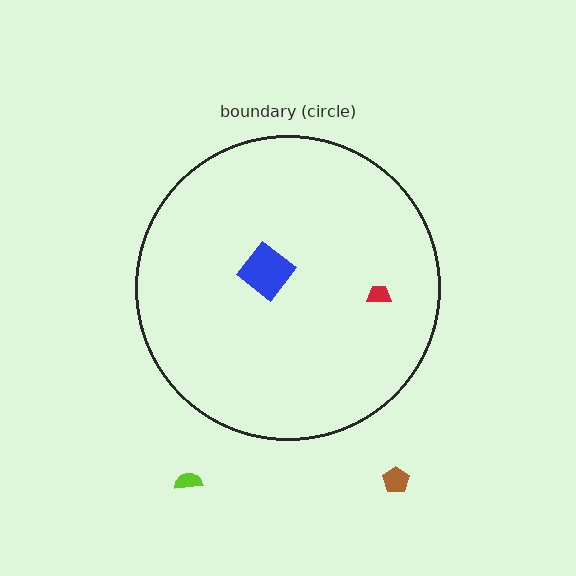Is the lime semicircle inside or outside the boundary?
Outside.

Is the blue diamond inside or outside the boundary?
Inside.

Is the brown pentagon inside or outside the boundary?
Outside.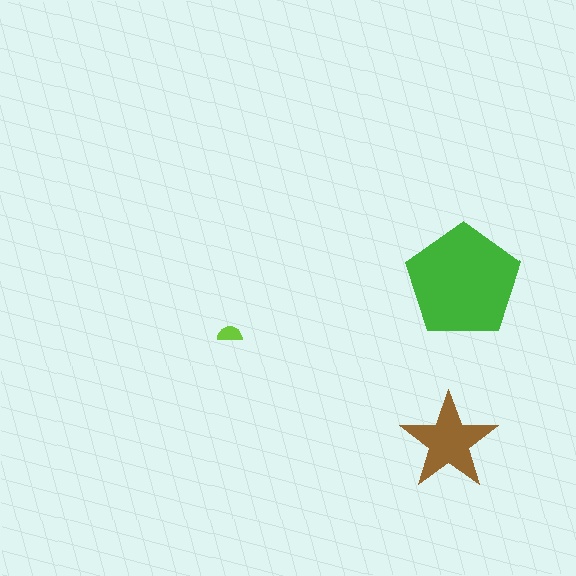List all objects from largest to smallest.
The green pentagon, the brown star, the lime semicircle.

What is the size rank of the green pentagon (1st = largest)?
1st.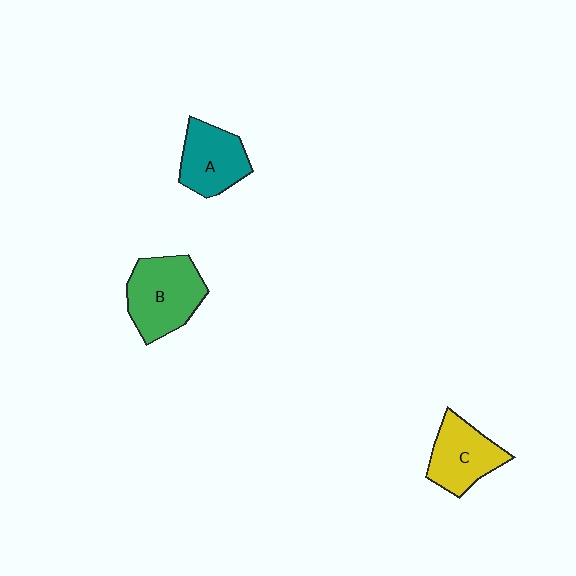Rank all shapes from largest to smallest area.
From largest to smallest: B (green), C (yellow), A (teal).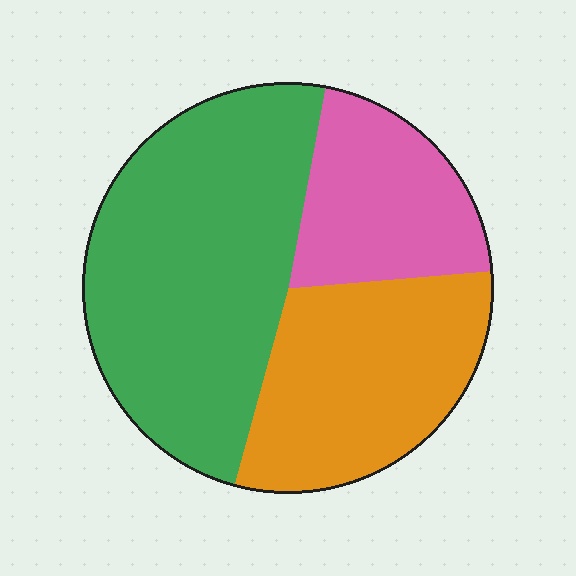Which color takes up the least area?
Pink, at roughly 20%.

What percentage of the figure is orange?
Orange takes up about one third (1/3) of the figure.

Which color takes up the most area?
Green, at roughly 50%.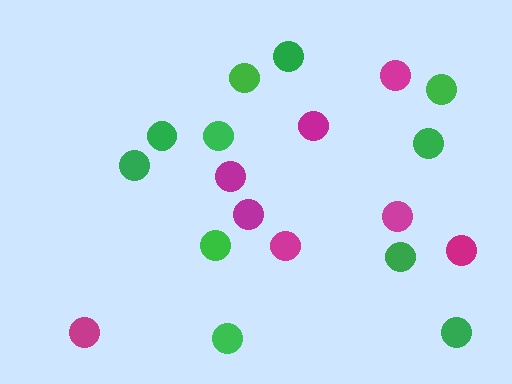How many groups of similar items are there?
There are 2 groups: one group of green circles (11) and one group of magenta circles (8).